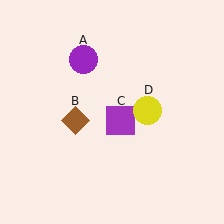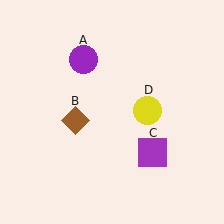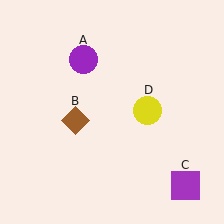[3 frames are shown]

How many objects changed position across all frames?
1 object changed position: purple square (object C).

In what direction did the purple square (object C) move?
The purple square (object C) moved down and to the right.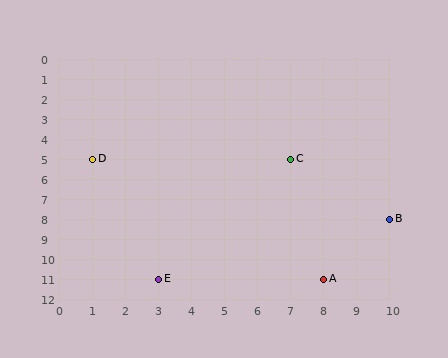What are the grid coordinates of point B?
Point B is at grid coordinates (10, 8).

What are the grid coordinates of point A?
Point A is at grid coordinates (8, 11).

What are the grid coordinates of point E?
Point E is at grid coordinates (3, 11).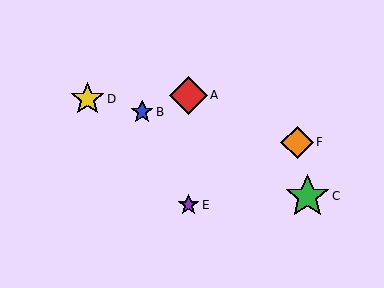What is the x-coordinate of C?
Object C is at x≈307.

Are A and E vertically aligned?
Yes, both are at x≈189.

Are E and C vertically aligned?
No, E is at x≈189 and C is at x≈307.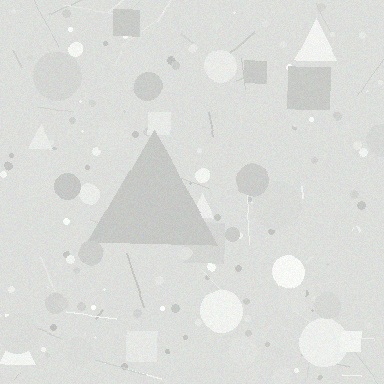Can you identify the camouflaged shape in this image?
The camouflaged shape is a triangle.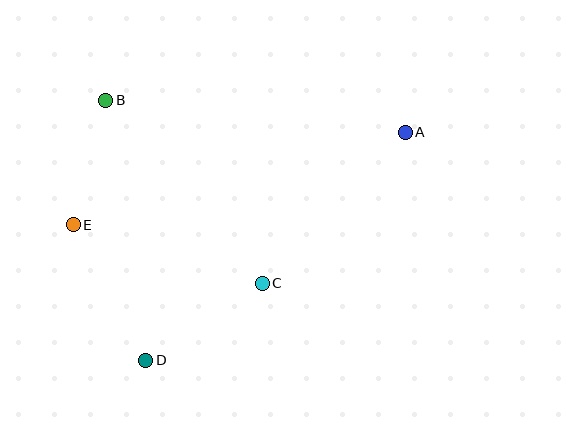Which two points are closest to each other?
Points B and E are closest to each other.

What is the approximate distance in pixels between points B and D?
The distance between B and D is approximately 263 pixels.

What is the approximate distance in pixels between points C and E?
The distance between C and E is approximately 198 pixels.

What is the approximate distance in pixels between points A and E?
The distance between A and E is approximately 345 pixels.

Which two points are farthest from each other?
Points A and D are farthest from each other.